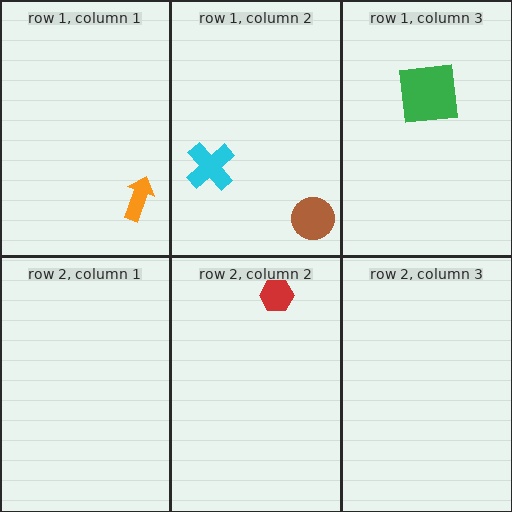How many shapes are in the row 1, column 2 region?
2.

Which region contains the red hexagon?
The row 2, column 2 region.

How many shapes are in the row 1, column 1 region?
1.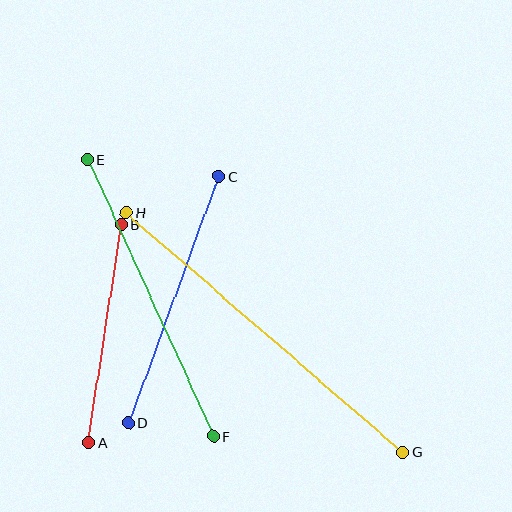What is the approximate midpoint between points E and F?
The midpoint is at approximately (150, 298) pixels.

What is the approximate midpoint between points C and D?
The midpoint is at approximately (173, 299) pixels.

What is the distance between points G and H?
The distance is approximately 366 pixels.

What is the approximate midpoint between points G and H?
The midpoint is at approximately (264, 332) pixels.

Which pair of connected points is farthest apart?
Points G and H are farthest apart.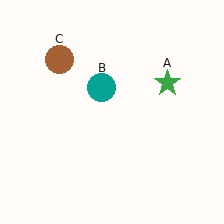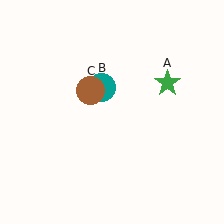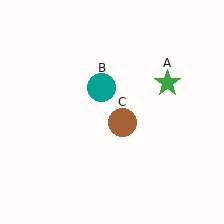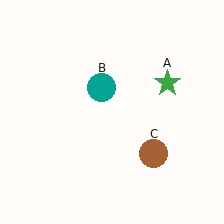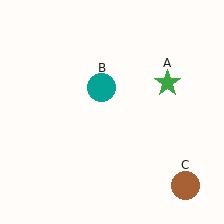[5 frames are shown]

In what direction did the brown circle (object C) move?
The brown circle (object C) moved down and to the right.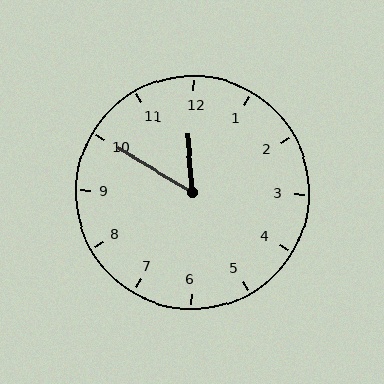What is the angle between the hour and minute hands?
Approximately 55 degrees.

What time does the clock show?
11:50.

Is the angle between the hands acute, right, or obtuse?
It is acute.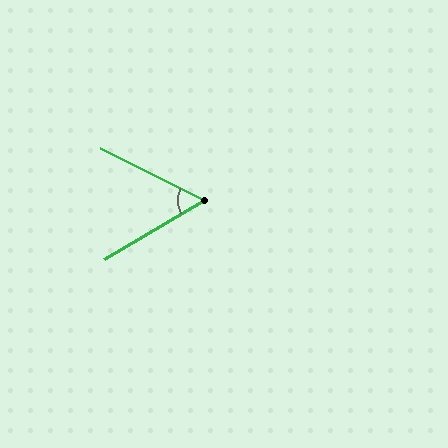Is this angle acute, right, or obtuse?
It is acute.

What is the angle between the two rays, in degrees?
Approximately 57 degrees.